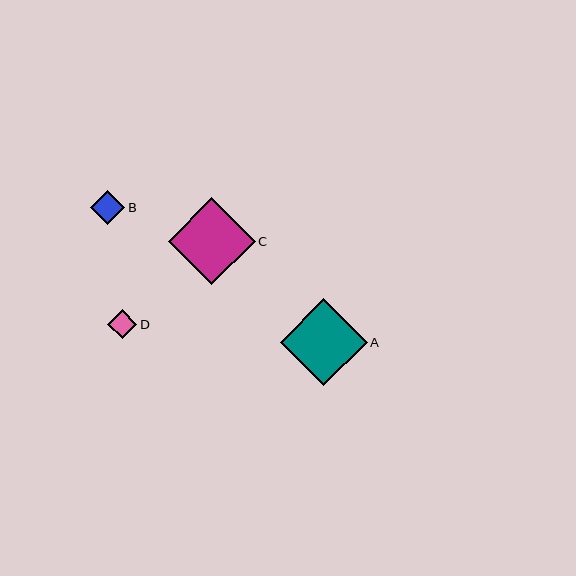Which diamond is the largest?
Diamond C is the largest with a size of approximately 87 pixels.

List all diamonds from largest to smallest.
From largest to smallest: C, A, B, D.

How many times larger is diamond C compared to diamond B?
Diamond C is approximately 2.6 times the size of diamond B.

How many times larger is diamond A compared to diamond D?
Diamond A is approximately 3.0 times the size of diamond D.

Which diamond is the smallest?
Diamond D is the smallest with a size of approximately 29 pixels.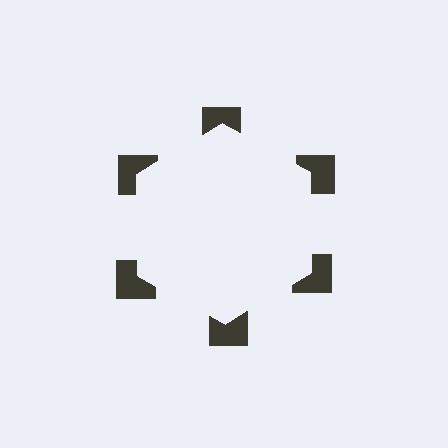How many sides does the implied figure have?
6 sides.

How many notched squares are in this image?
There are 6 — one at each vertex of the illusory hexagon.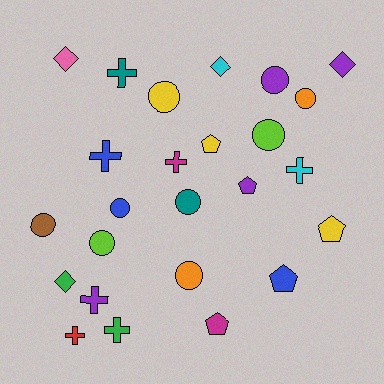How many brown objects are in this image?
There is 1 brown object.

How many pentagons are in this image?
There are 5 pentagons.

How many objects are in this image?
There are 25 objects.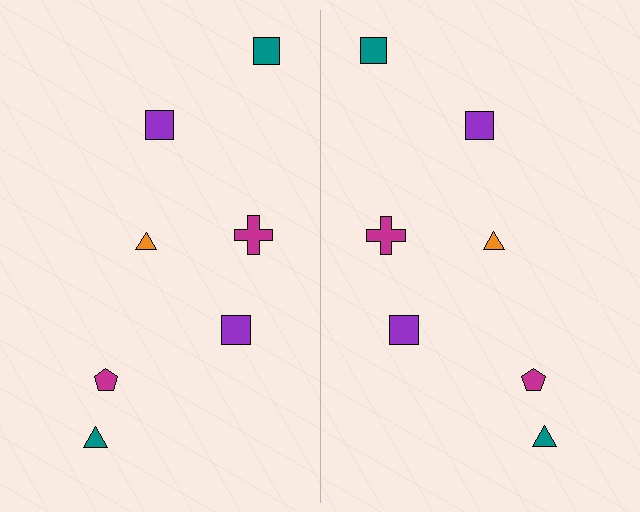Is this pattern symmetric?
Yes, this pattern has bilateral (reflection) symmetry.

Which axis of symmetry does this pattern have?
The pattern has a vertical axis of symmetry running through the center of the image.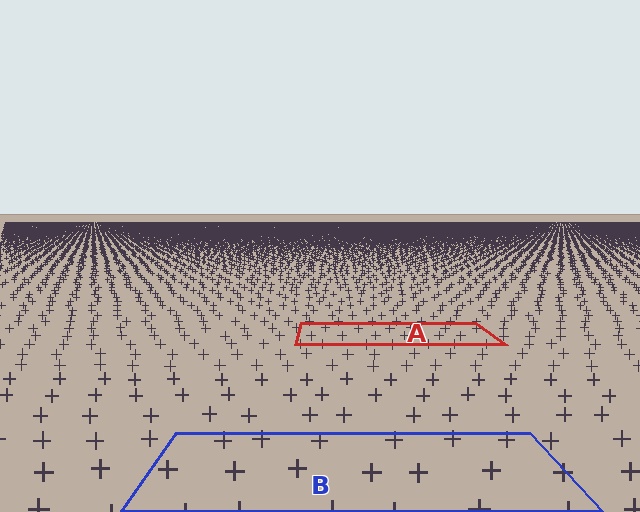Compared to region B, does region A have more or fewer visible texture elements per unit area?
Region A has more texture elements per unit area — they are packed more densely because it is farther away.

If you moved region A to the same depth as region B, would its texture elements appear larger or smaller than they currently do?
They would appear larger. At a closer depth, the same texture elements are projected at a bigger on-screen size.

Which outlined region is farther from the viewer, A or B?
Region A is farther from the viewer — the texture elements inside it appear smaller and more densely packed.